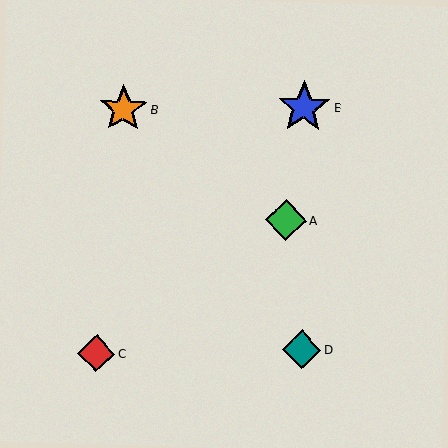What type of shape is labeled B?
Shape B is an orange star.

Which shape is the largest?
The blue star (labeled E) is the largest.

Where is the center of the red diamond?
The center of the red diamond is at (96, 353).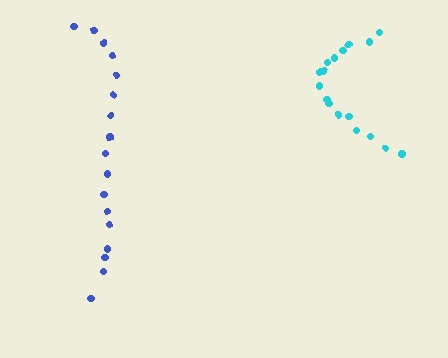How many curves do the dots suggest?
There are 2 distinct paths.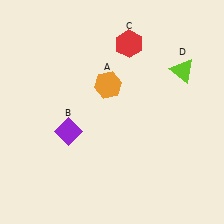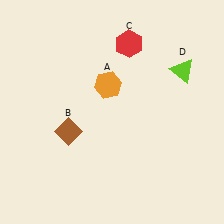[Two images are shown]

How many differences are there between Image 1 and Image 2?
There is 1 difference between the two images.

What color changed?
The diamond (B) changed from purple in Image 1 to brown in Image 2.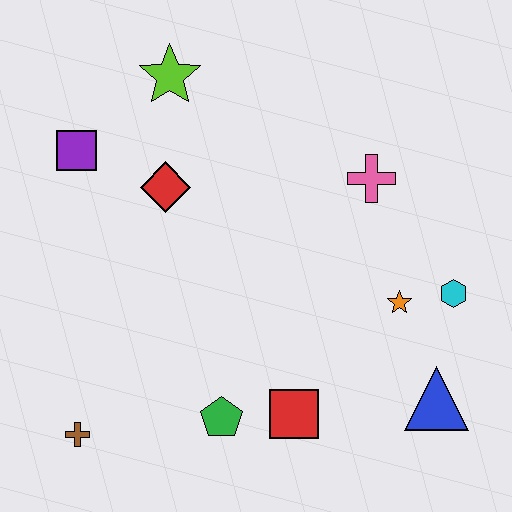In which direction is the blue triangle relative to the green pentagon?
The blue triangle is to the right of the green pentagon.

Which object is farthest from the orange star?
The purple square is farthest from the orange star.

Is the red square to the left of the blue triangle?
Yes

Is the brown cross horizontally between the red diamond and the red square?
No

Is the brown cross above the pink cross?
No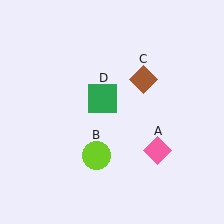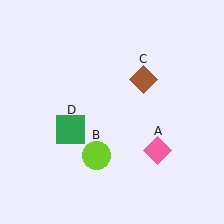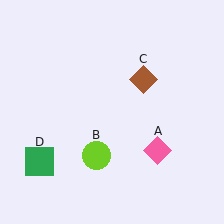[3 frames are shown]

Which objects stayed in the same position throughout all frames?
Pink diamond (object A) and lime circle (object B) and brown diamond (object C) remained stationary.